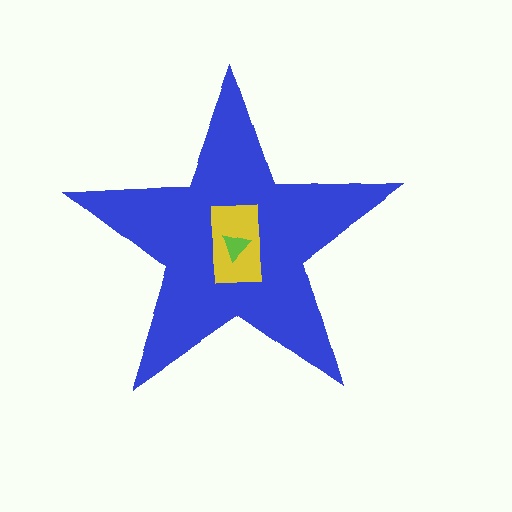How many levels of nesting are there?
3.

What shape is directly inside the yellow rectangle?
The lime triangle.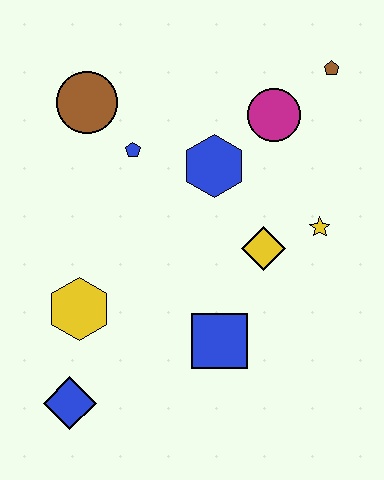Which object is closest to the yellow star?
The yellow diamond is closest to the yellow star.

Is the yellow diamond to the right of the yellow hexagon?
Yes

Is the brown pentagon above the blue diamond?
Yes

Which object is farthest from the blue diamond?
The brown pentagon is farthest from the blue diamond.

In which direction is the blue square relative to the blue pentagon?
The blue square is below the blue pentagon.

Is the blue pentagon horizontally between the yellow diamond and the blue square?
No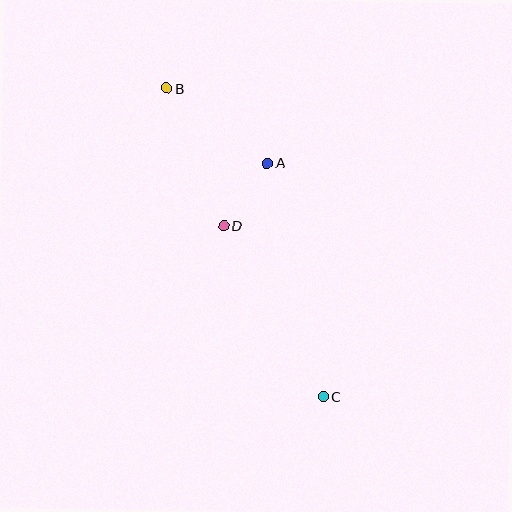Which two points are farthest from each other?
Points B and C are farthest from each other.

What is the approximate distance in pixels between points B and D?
The distance between B and D is approximately 149 pixels.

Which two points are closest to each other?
Points A and D are closest to each other.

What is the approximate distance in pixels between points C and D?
The distance between C and D is approximately 198 pixels.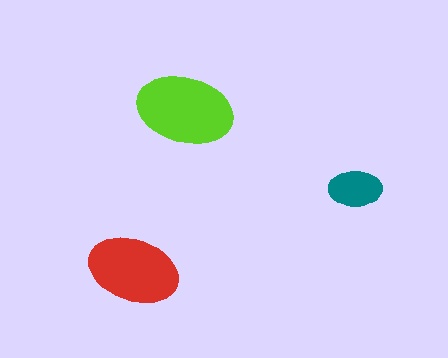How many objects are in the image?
There are 3 objects in the image.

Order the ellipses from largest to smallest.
the lime one, the red one, the teal one.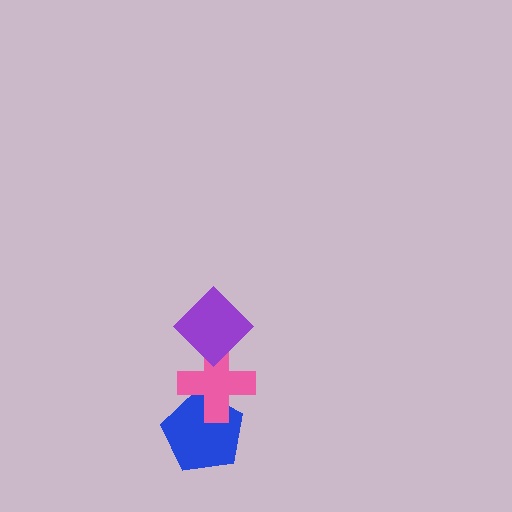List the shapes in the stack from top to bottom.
From top to bottom: the purple diamond, the pink cross, the blue pentagon.